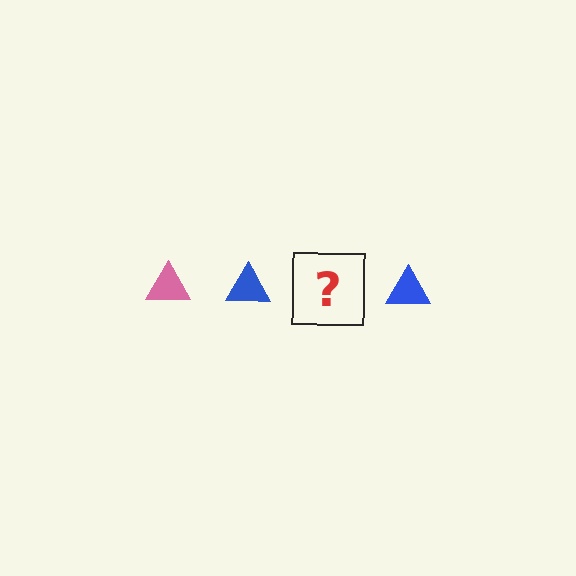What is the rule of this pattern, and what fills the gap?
The rule is that the pattern cycles through pink, blue triangles. The gap should be filled with a pink triangle.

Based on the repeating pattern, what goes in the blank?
The blank should be a pink triangle.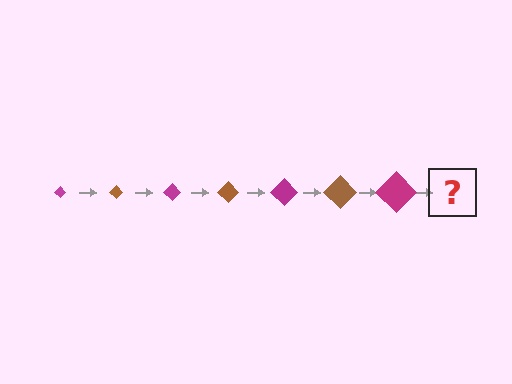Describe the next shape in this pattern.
It should be a brown diamond, larger than the previous one.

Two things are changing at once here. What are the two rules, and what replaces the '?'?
The two rules are that the diamond grows larger each step and the color cycles through magenta and brown. The '?' should be a brown diamond, larger than the previous one.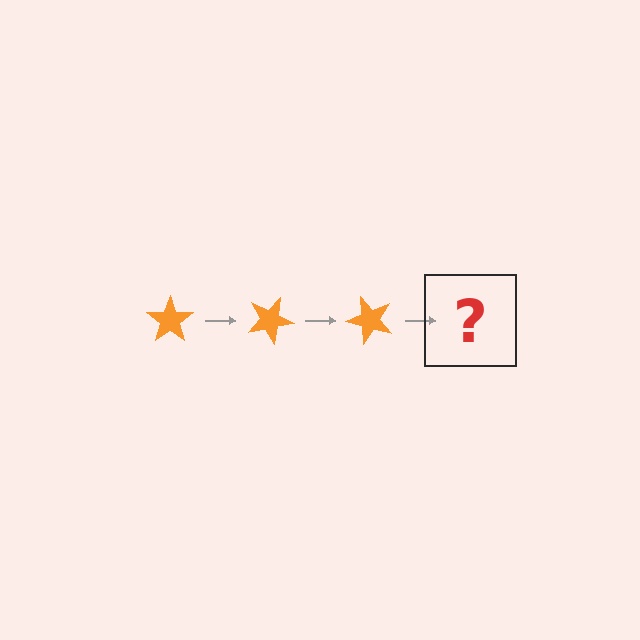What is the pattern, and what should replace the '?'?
The pattern is that the star rotates 25 degrees each step. The '?' should be an orange star rotated 75 degrees.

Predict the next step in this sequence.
The next step is an orange star rotated 75 degrees.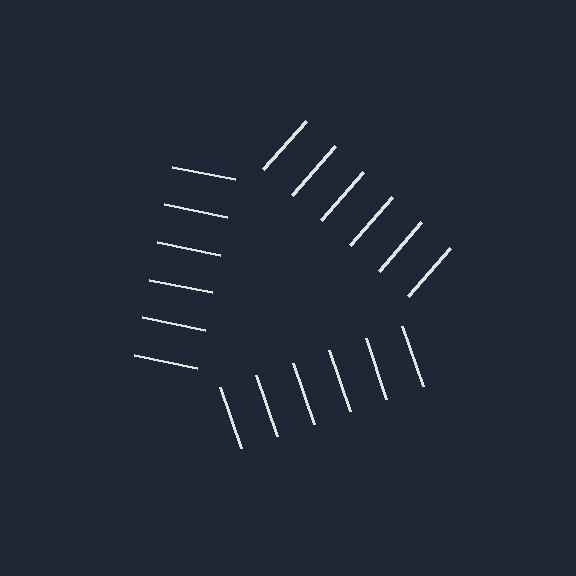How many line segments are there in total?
18 — 6 along each of the 3 edges.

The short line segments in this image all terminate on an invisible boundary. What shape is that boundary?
An illusory triangle — the line segments terminate on its edges but no continuous stroke is drawn.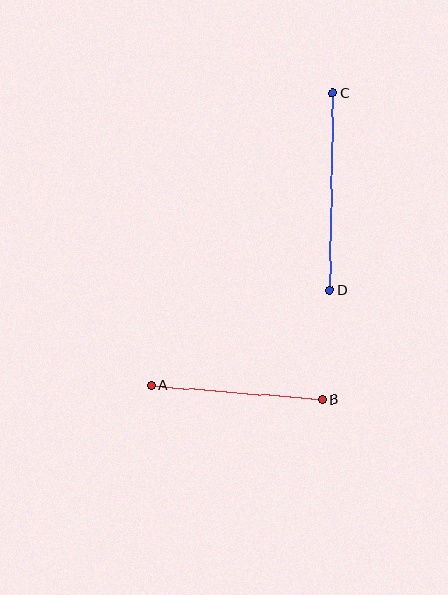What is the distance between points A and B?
The distance is approximately 172 pixels.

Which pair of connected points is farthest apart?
Points C and D are farthest apart.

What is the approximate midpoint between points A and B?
The midpoint is at approximately (237, 392) pixels.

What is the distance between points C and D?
The distance is approximately 197 pixels.